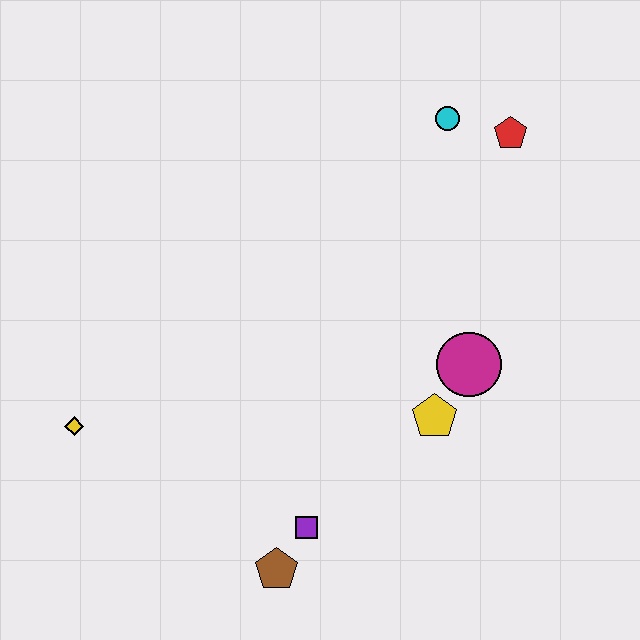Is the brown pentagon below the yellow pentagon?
Yes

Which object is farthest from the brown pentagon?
The red pentagon is farthest from the brown pentagon.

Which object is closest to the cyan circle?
The red pentagon is closest to the cyan circle.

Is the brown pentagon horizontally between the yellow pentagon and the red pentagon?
No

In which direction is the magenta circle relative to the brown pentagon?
The magenta circle is above the brown pentagon.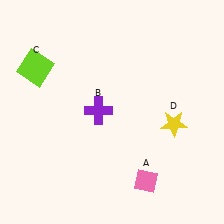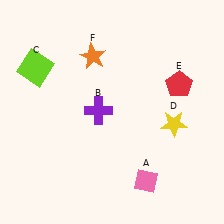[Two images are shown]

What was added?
A red pentagon (E), an orange star (F) were added in Image 2.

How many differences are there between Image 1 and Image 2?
There are 2 differences between the two images.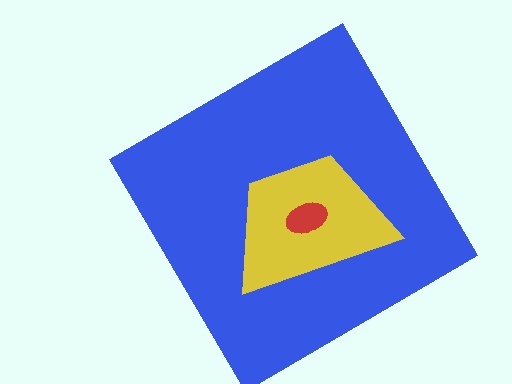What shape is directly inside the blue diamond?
The yellow trapezoid.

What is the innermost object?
The red ellipse.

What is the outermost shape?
The blue diamond.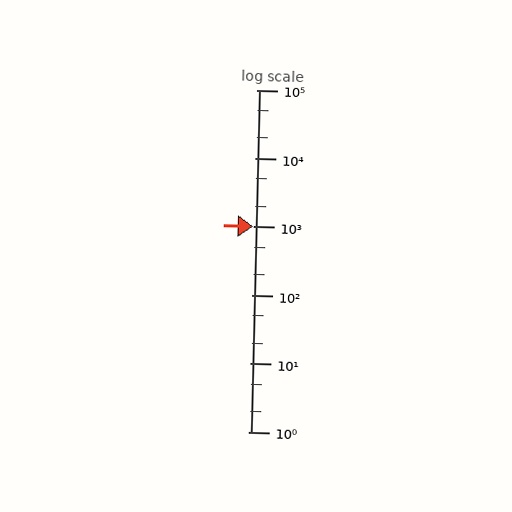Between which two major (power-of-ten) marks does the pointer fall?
The pointer is between 1000 and 10000.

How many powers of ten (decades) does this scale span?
The scale spans 5 decades, from 1 to 100000.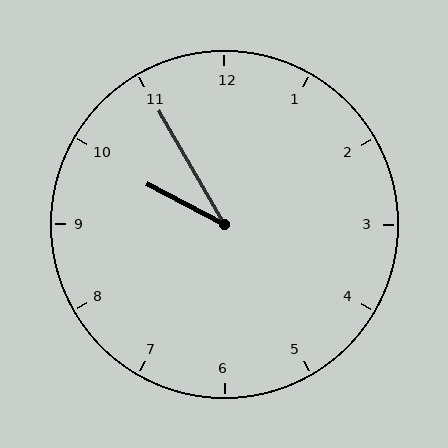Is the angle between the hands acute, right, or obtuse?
It is acute.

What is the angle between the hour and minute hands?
Approximately 32 degrees.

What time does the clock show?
9:55.